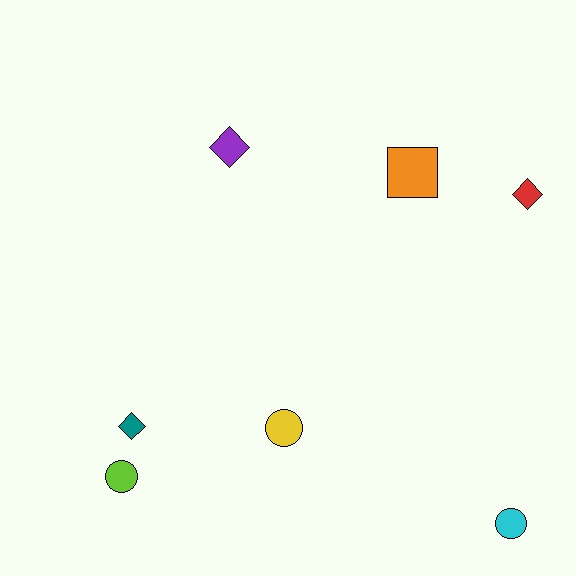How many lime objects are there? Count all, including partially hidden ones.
There is 1 lime object.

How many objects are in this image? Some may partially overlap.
There are 7 objects.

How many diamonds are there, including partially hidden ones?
There are 3 diamonds.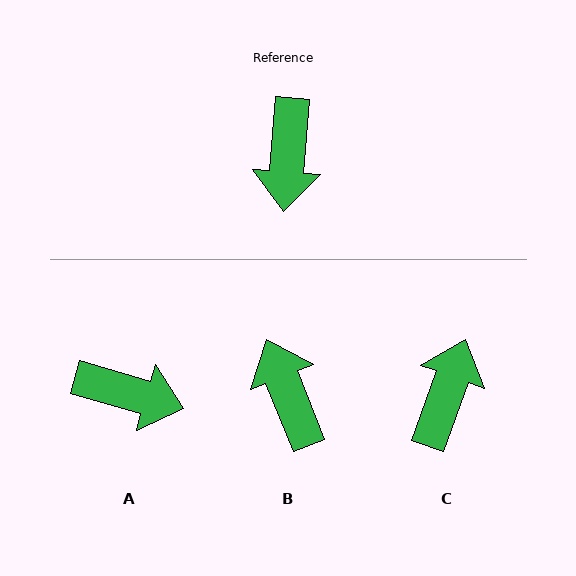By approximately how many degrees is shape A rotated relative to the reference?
Approximately 78 degrees counter-clockwise.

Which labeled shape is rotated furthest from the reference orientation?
C, about 165 degrees away.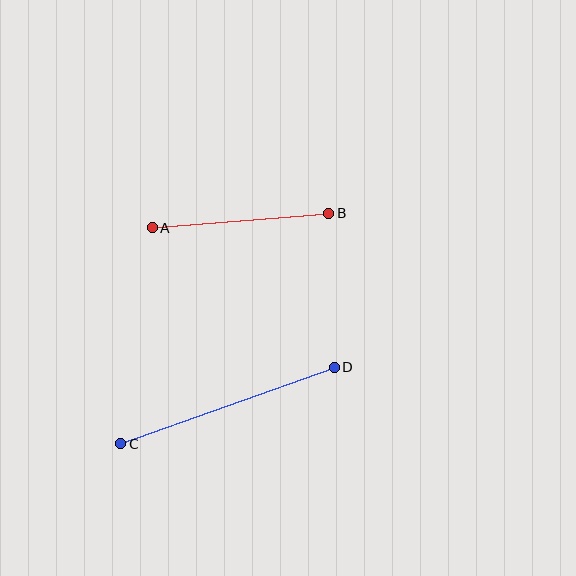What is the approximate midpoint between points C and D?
The midpoint is at approximately (228, 406) pixels.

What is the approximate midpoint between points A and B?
The midpoint is at approximately (241, 220) pixels.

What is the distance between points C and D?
The distance is approximately 227 pixels.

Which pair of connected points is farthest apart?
Points C and D are farthest apart.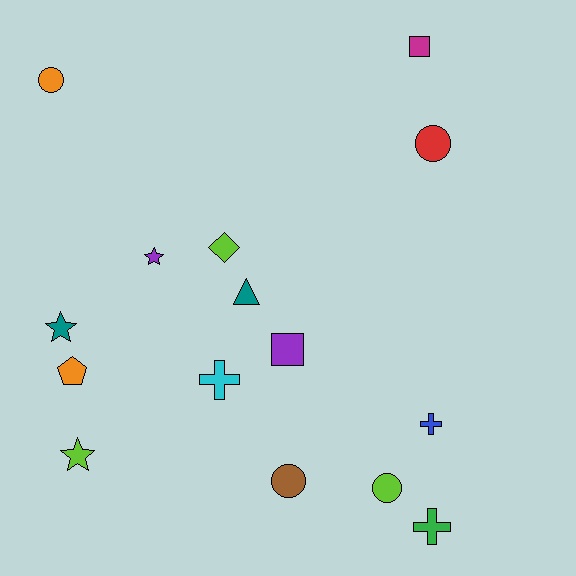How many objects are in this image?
There are 15 objects.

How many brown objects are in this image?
There is 1 brown object.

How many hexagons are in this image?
There are no hexagons.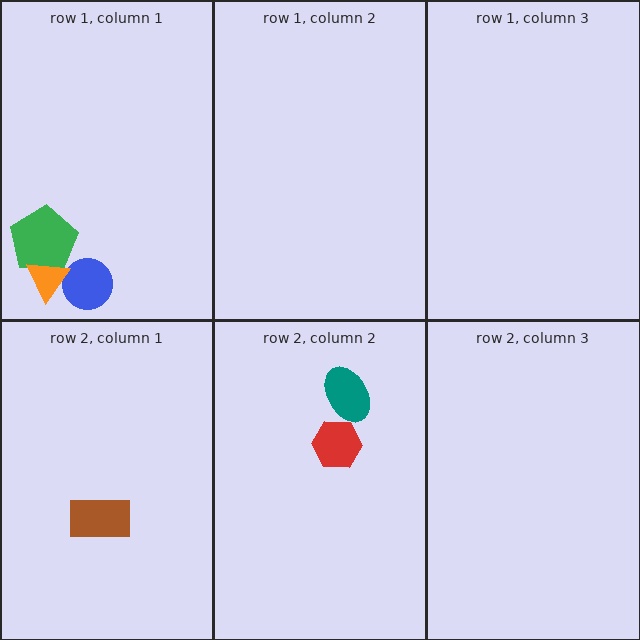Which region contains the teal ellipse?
The row 2, column 2 region.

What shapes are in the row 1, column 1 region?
The blue circle, the green pentagon, the orange triangle.